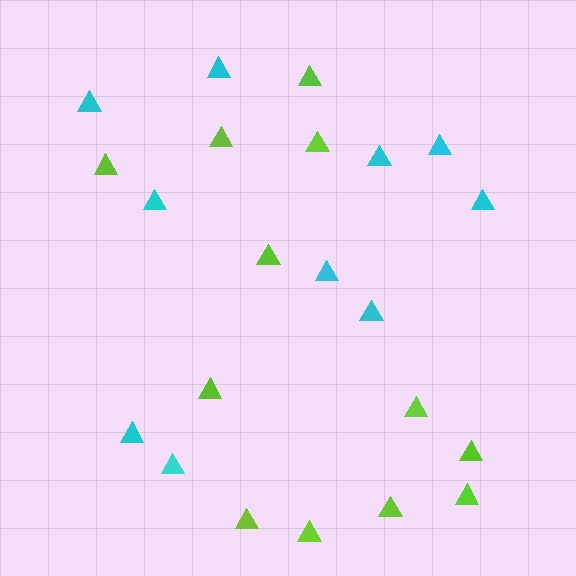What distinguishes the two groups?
There are 2 groups: one group of cyan triangles (10) and one group of lime triangles (12).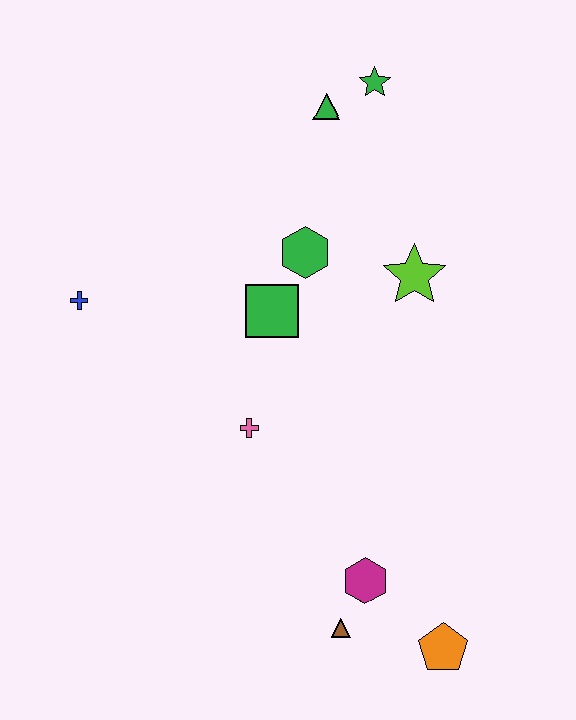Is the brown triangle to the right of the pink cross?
Yes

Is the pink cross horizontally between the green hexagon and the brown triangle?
No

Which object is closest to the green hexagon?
The green square is closest to the green hexagon.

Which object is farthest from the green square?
The orange pentagon is farthest from the green square.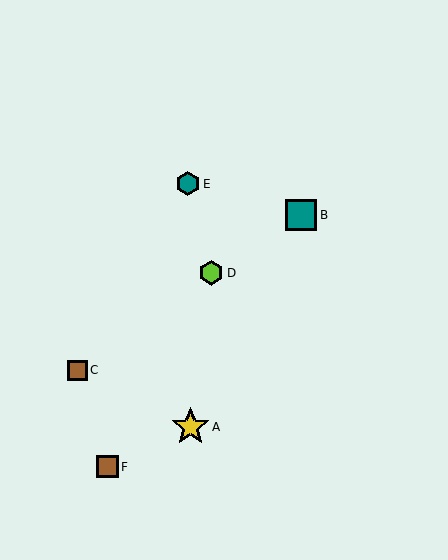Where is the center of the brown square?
The center of the brown square is at (107, 467).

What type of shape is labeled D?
Shape D is a lime hexagon.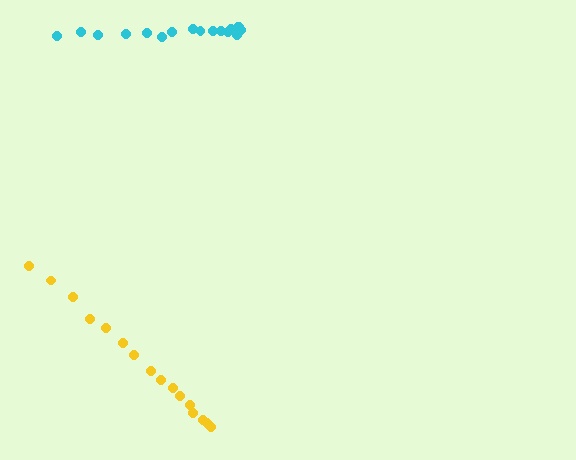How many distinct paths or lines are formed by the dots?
There are 2 distinct paths.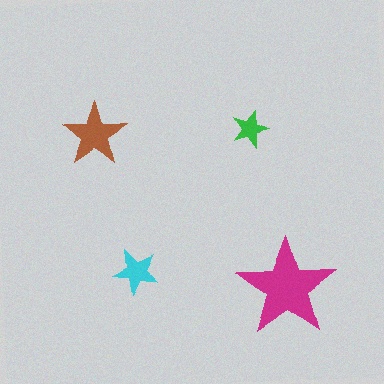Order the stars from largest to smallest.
the magenta one, the brown one, the cyan one, the green one.